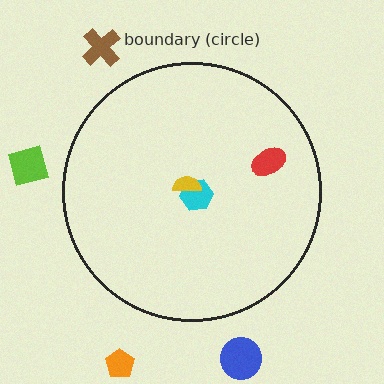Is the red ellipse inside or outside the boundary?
Inside.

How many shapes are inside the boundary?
3 inside, 4 outside.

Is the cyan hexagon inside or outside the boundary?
Inside.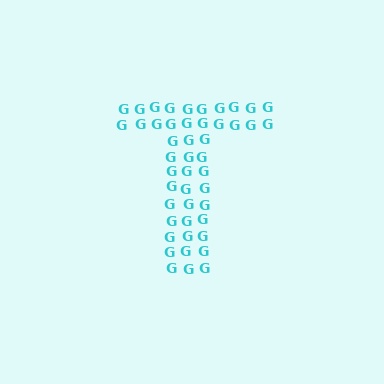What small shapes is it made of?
It is made of small letter G's.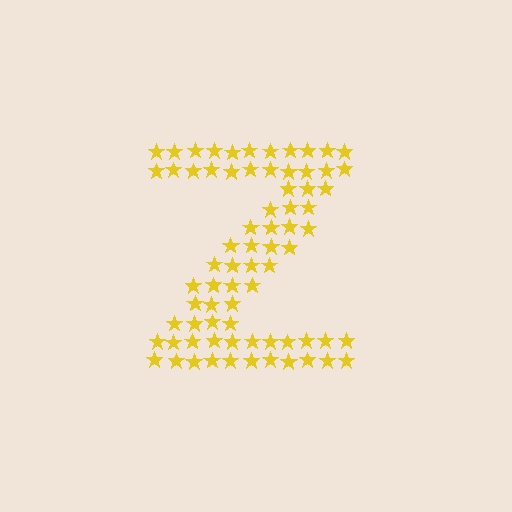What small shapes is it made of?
It is made of small stars.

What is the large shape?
The large shape is the letter Z.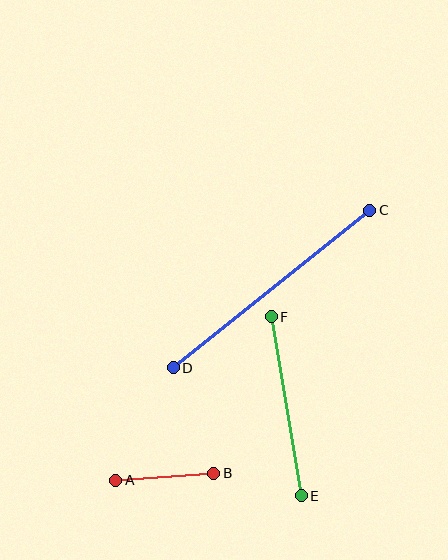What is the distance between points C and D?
The distance is approximately 252 pixels.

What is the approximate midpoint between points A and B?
The midpoint is at approximately (165, 477) pixels.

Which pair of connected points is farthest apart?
Points C and D are farthest apart.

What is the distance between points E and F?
The distance is approximately 182 pixels.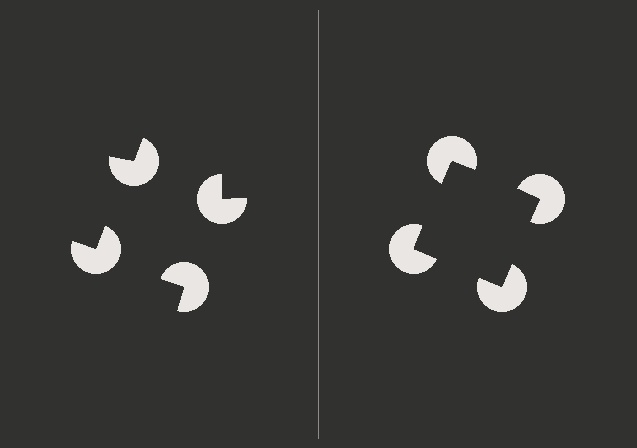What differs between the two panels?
The pac-man discs are positioned identically on both sides; only the wedge orientations differ. On the right they align to a square; on the left they are misaligned.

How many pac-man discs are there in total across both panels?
8 — 4 on each side.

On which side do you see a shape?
An illusory square appears on the right side. On the left side the wedge cuts are rotated, so no coherent shape forms.